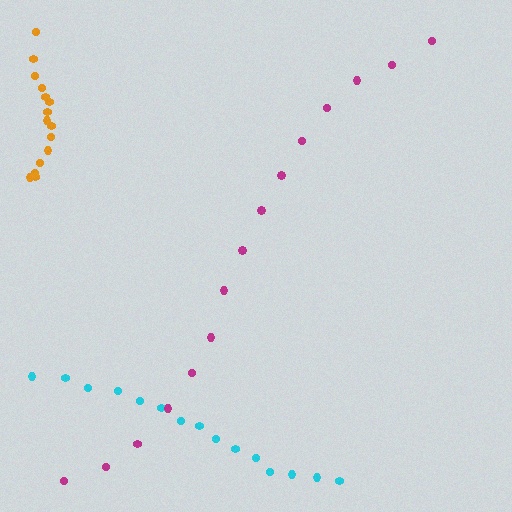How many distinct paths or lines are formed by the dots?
There are 3 distinct paths.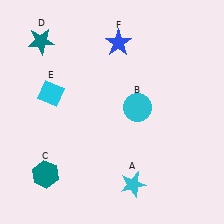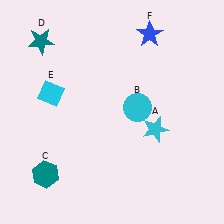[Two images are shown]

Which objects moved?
The objects that moved are: the cyan star (A), the blue star (F).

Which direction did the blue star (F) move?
The blue star (F) moved right.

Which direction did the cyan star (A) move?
The cyan star (A) moved up.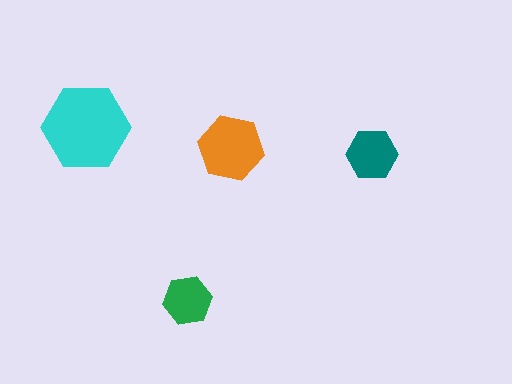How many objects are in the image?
There are 4 objects in the image.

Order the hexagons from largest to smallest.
the cyan one, the orange one, the teal one, the green one.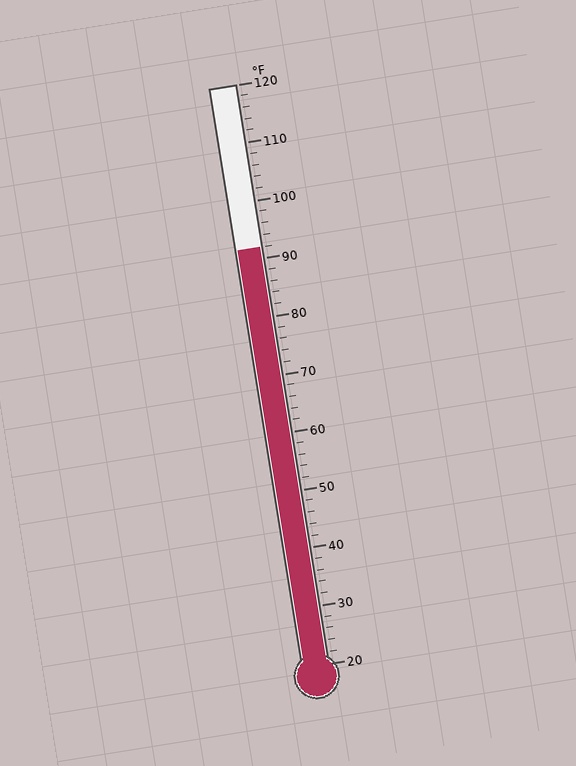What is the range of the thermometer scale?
The thermometer scale ranges from 20°F to 120°F.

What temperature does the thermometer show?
The thermometer shows approximately 92°F.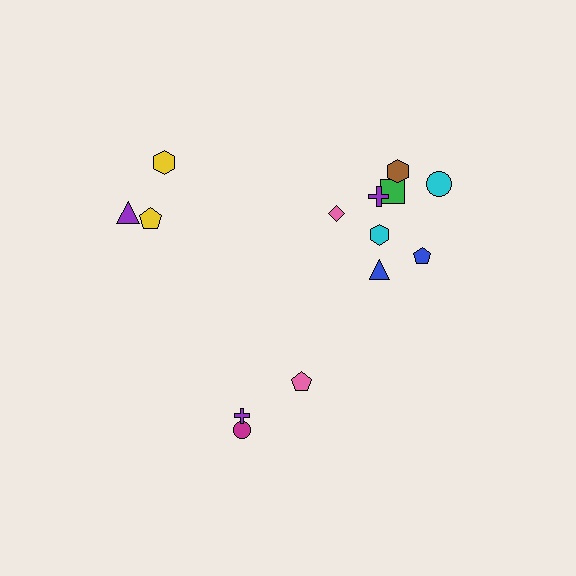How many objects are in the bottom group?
There are 3 objects.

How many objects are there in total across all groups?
There are 14 objects.